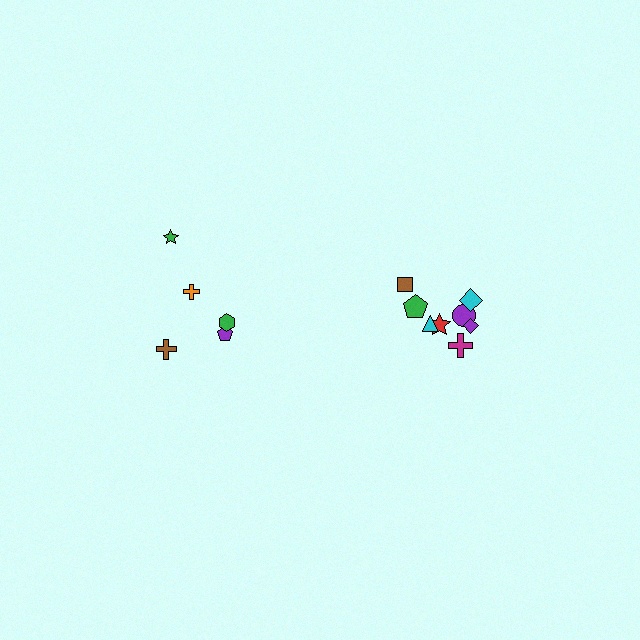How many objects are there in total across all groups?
There are 13 objects.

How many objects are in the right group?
There are 8 objects.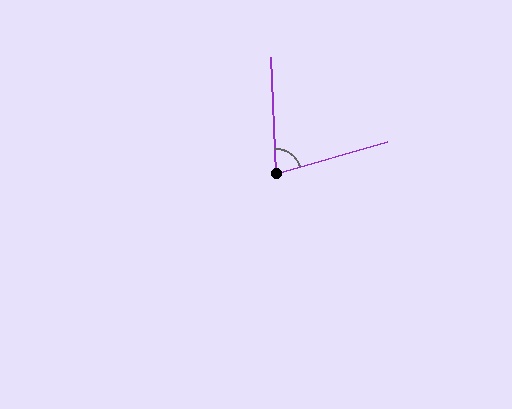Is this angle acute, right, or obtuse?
It is acute.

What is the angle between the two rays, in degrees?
Approximately 76 degrees.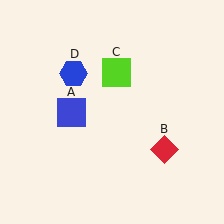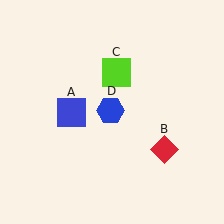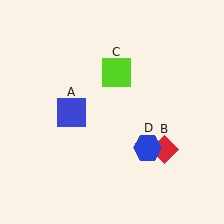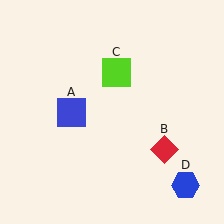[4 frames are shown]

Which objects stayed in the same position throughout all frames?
Blue square (object A) and red diamond (object B) and lime square (object C) remained stationary.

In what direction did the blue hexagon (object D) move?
The blue hexagon (object D) moved down and to the right.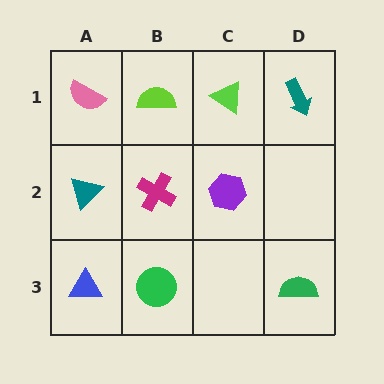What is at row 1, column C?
A lime triangle.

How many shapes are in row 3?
3 shapes.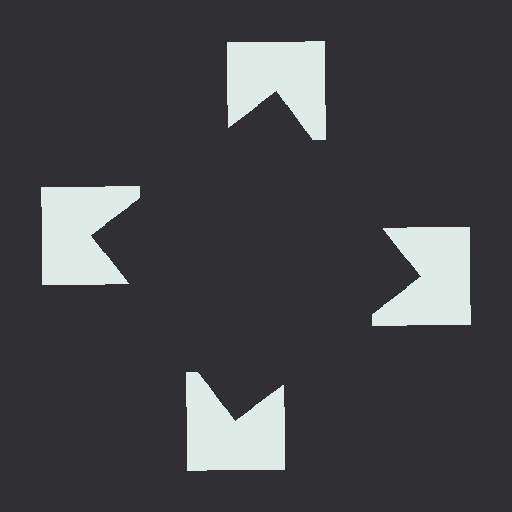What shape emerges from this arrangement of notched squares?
An illusory square — its edges are inferred from the aligned wedge cuts in the notched squares, not physically drawn.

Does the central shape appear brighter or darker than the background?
It typically appears slightly darker than the background, even though no actual brightness change is drawn.